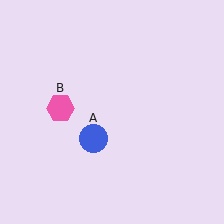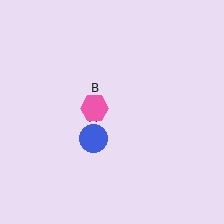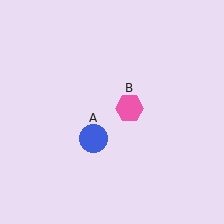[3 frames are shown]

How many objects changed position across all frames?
1 object changed position: pink hexagon (object B).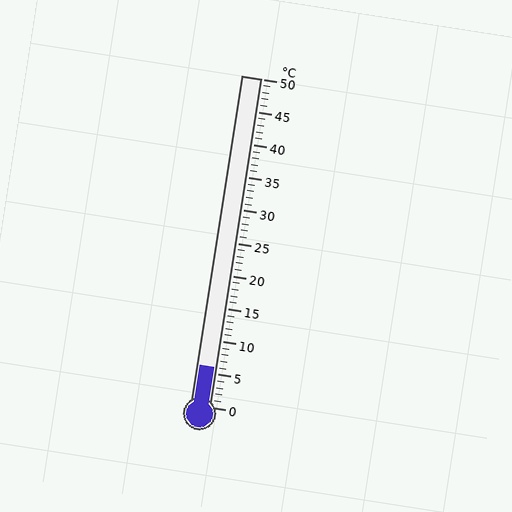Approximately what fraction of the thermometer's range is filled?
The thermometer is filled to approximately 10% of its range.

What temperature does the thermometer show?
The thermometer shows approximately 6°C.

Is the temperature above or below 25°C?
The temperature is below 25°C.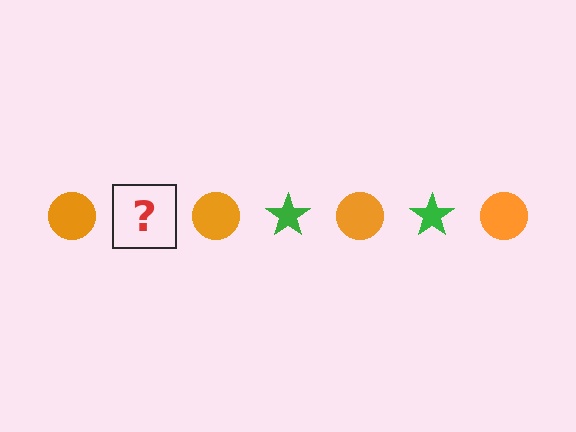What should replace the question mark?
The question mark should be replaced with a green star.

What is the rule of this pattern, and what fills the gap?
The rule is that the pattern alternates between orange circle and green star. The gap should be filled with a green star.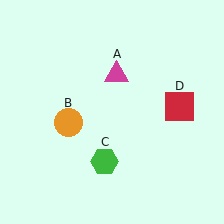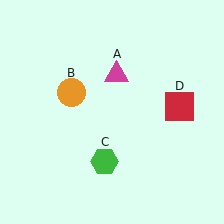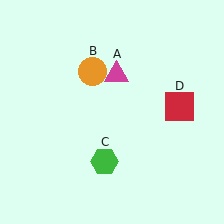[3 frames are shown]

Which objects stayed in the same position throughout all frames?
Magenta triangle (object A) and green hexagon (object C) and red square (object D) remained stationary.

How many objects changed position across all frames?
1 object changed position: orange circle (object B).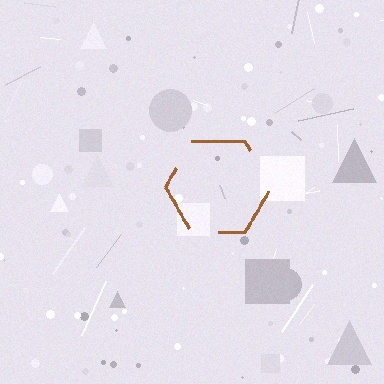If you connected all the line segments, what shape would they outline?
They would outline a hexagon.